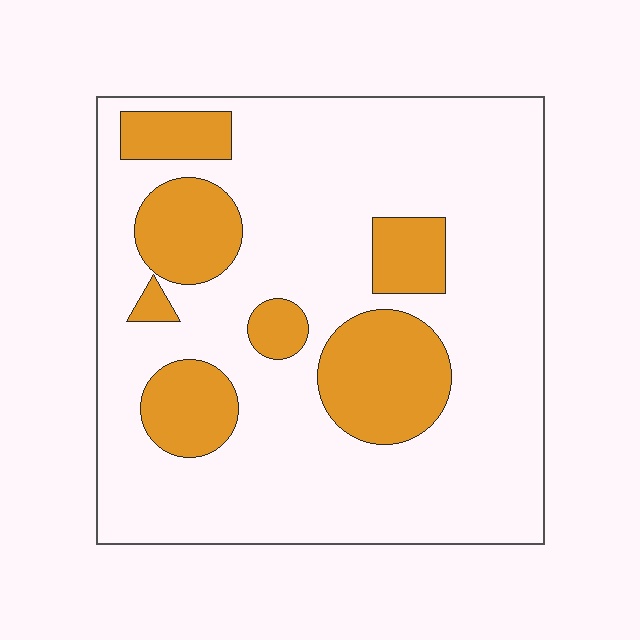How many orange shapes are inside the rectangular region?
7.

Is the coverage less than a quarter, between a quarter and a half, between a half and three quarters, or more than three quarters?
Less than a quarter.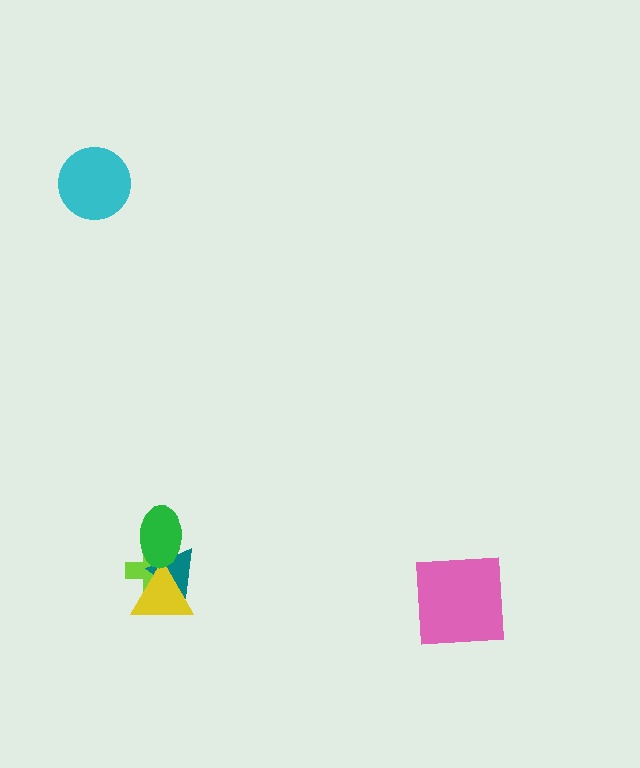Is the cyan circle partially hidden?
No, no other shape covers it.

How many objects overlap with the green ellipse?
3 objects overlap with the green ellipse.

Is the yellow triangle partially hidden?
Yes, it is partially covered by another shape.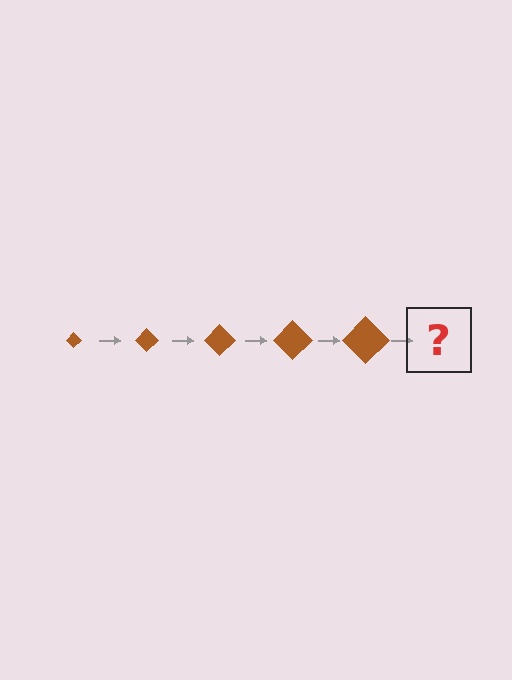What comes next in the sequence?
The next element should be a brown diamond, larger than the previous one.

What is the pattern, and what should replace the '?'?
The pattern is that the diamond gets progressively larger each step. The '?' should be a brown diamond, larger than the previous one.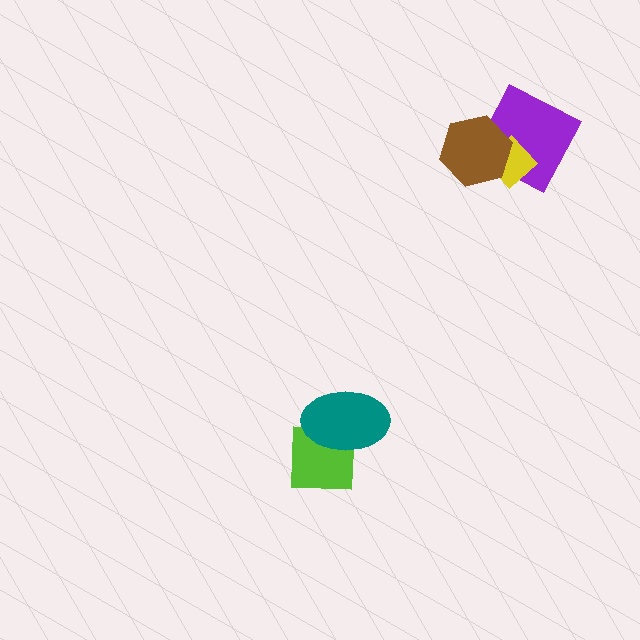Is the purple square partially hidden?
Yes, it is partially covered by another shape.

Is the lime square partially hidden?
Yes, it is partially covered by another shape.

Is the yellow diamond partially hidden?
Yes, it is partially covered by another shape.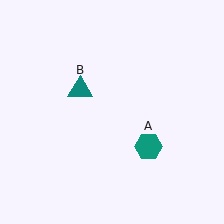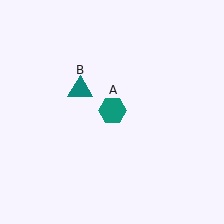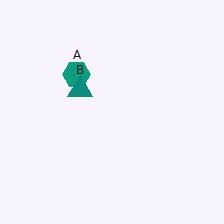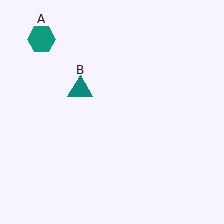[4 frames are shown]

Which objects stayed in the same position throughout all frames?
Teal triangle (object B) remained stationary.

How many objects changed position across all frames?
1 object changed position: teal hexagon (object A).